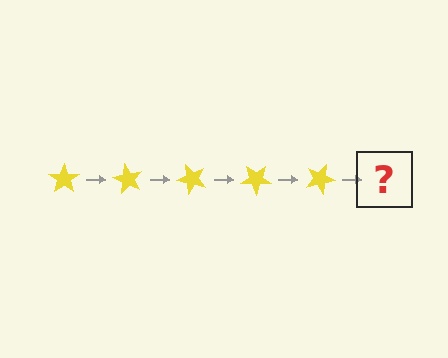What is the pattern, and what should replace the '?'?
The pattern is that the star rotates 60 degrees each step. The '?' should be a yellow star rotated 300 degrees.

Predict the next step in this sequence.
The next step is a yellow star rotated 300 degrees.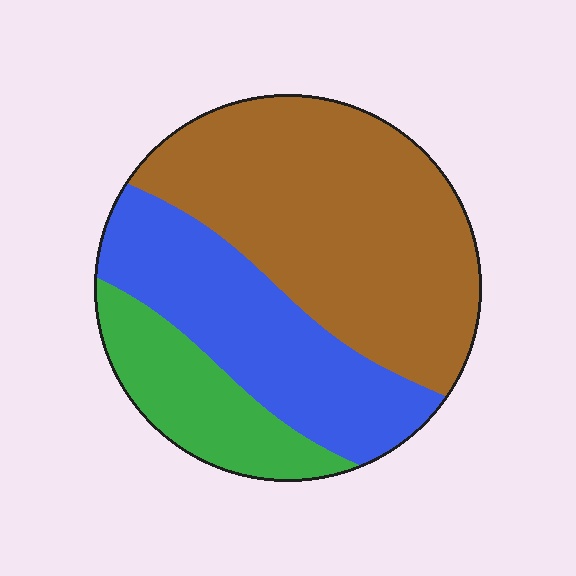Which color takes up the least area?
Green, at roughly 20%.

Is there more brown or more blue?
Brown.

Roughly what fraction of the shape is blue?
Blue covers roughly 30% of the shape.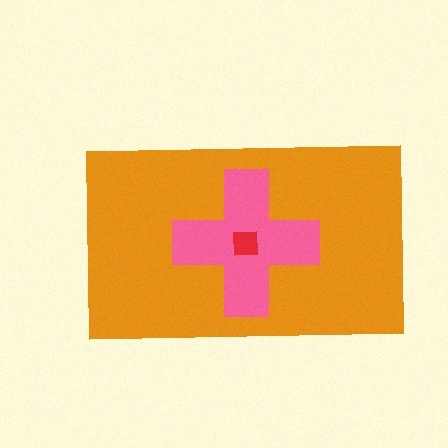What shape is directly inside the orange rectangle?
The pink cross.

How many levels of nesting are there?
3.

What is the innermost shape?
The red square.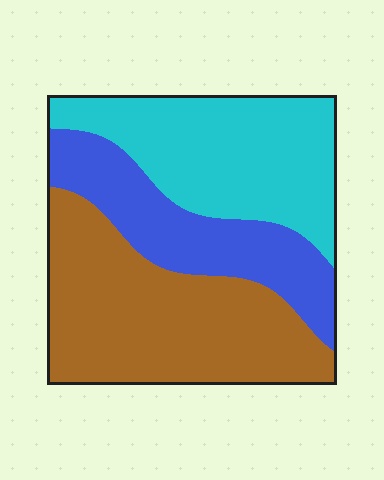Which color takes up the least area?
Blue, at roughly 25%.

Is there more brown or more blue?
Brown.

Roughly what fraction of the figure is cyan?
Cyan takes up between a quarter and a half of the figure.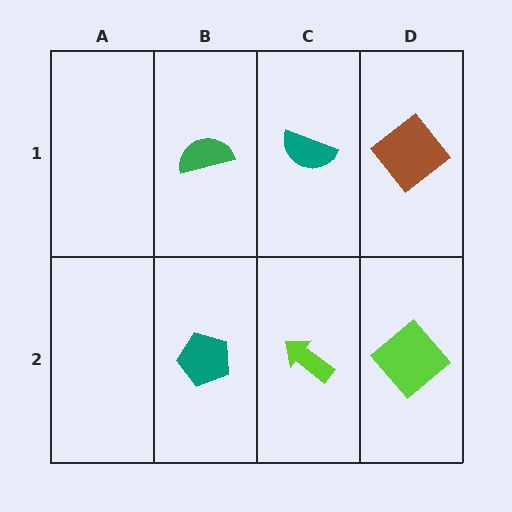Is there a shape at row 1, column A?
No, that cell is empty.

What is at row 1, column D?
A brown diamond.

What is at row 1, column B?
A green semicircle.